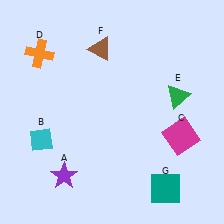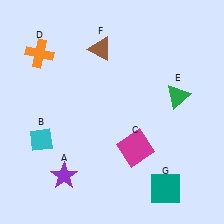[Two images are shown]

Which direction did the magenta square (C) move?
The magenta square (C) moved left.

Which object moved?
The magenta square (C) moved left.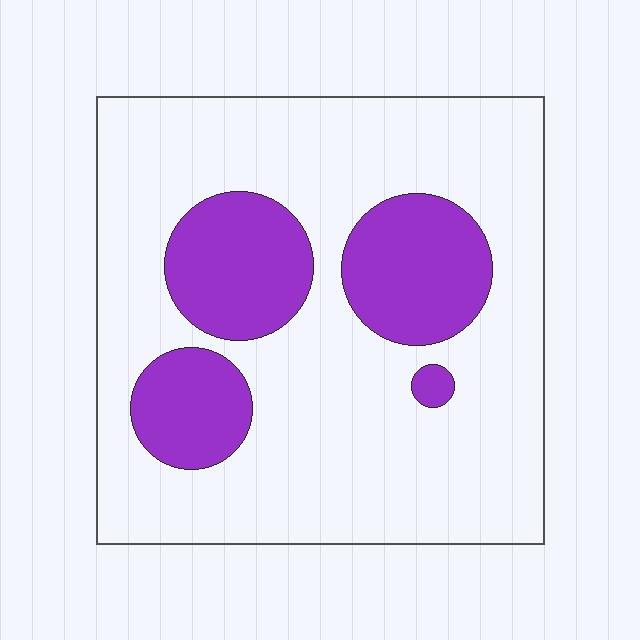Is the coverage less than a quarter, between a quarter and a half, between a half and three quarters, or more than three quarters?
Less than a quarter.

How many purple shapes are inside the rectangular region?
4.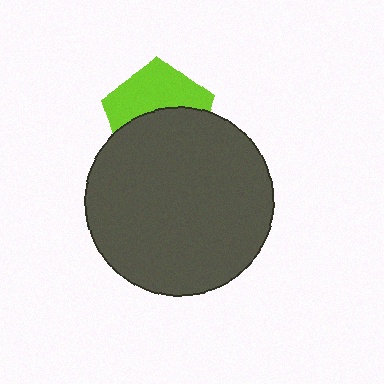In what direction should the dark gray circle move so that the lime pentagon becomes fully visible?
The dark gray circle should move down. That is the shortest direction to clear the overlap and leave the lime pentagon fully visible.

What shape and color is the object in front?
The object in front is a dark gray circle.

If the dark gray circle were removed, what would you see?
You would see the complete lime pentagon.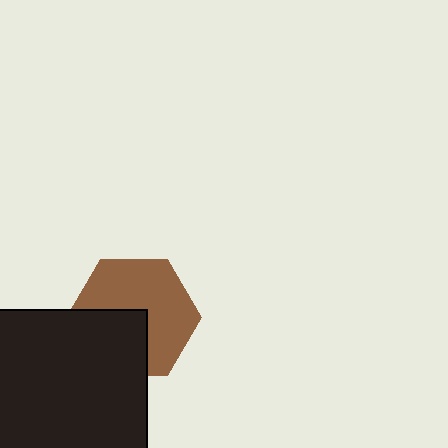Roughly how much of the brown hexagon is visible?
About half of it is visible (roughly 63%).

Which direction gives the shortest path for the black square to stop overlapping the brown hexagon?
Moving toward the lower-left gives the shortest separation.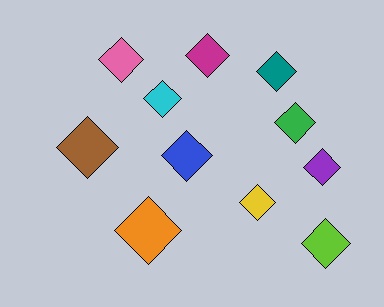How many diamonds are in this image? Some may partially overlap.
There are 11 diamonds.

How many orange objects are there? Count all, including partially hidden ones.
There is 1 orange object.